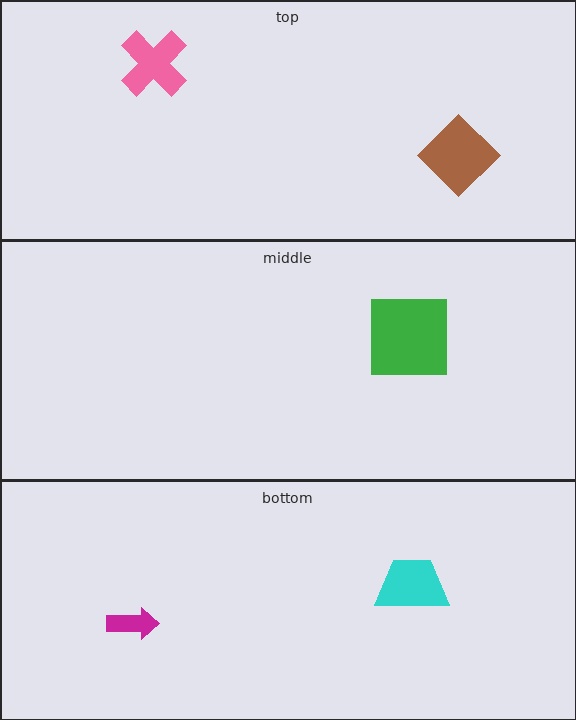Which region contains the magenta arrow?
The bottom region.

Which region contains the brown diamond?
The top region.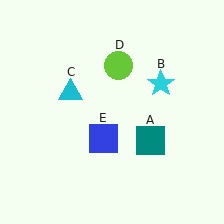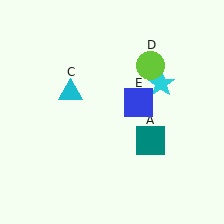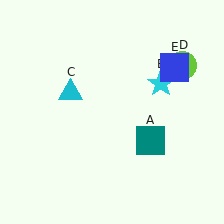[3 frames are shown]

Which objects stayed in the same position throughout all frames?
Teal square (object A) and cyan star (object B) and cyan triangle (object C) remained stationary.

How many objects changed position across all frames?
2 objects changed position: lime circle (object D), blue square (object E).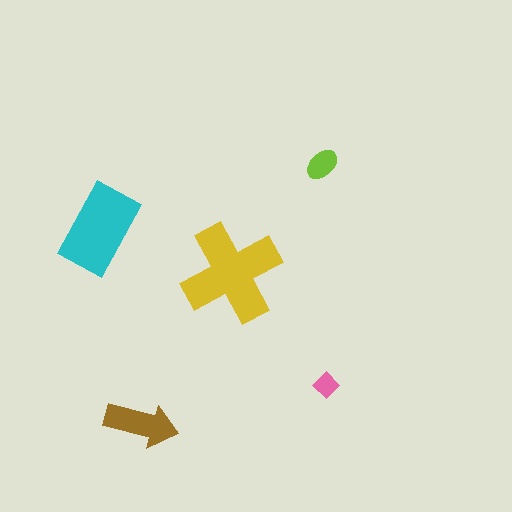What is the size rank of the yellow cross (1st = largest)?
1st.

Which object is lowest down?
The brown arrow is bottommost.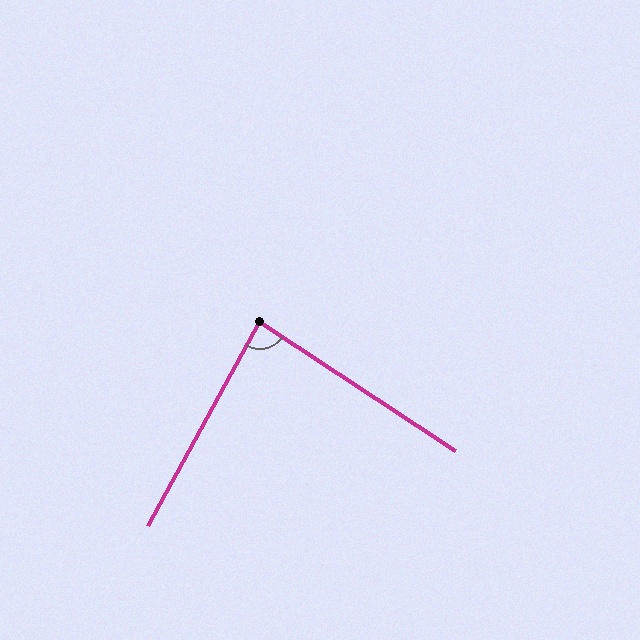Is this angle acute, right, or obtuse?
It is approximately a right angle.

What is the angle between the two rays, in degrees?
Approximately 85 degrees.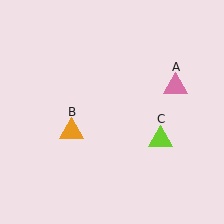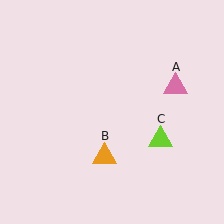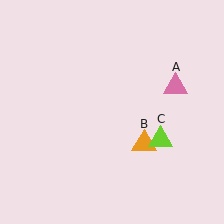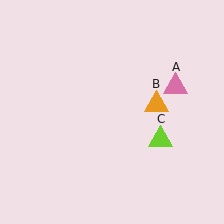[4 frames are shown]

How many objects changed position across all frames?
1 object changed position: orange triangle (object B).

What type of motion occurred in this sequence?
The orange triangle (object B) rotated counterclockwise around the center of the scene.